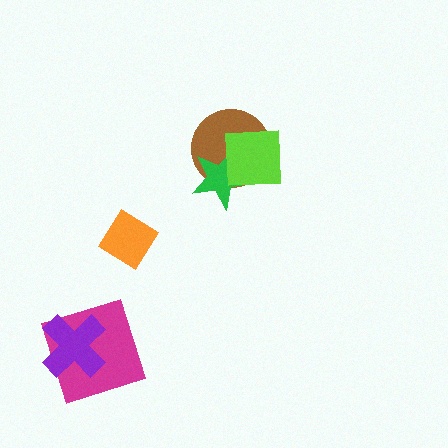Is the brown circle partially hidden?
Yes, it is partially covered by another shape.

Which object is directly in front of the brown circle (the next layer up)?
The green star is directly in front of the brown circle.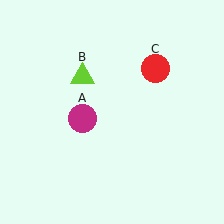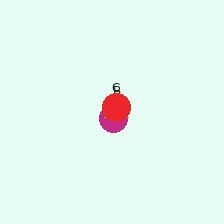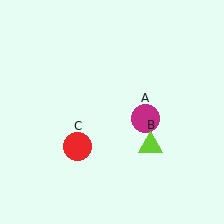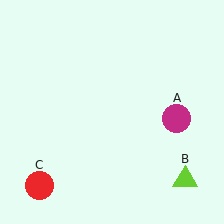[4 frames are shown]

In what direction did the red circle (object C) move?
The red circle (object C) moved down and to the left.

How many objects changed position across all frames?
3 objects changed position: magenta circle (object A), lime triangle (object B), red circle (object C).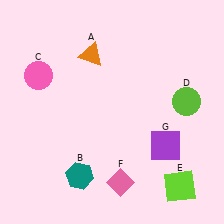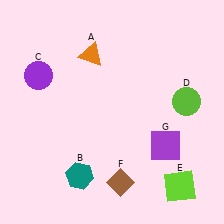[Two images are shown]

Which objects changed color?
C changed from pink to purple. F changed from pink to brown.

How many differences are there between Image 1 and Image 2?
There are 2 differences between the two images.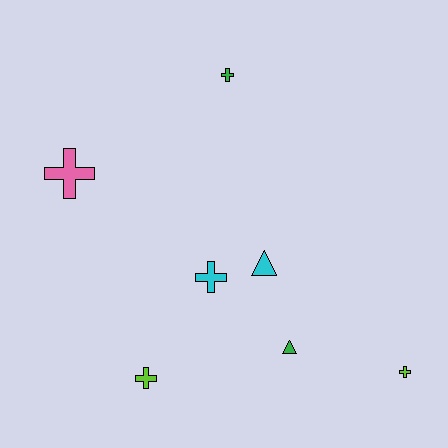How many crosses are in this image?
There are 5 crosses.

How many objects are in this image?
There are 7 objects.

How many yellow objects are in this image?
There are no yellow objects.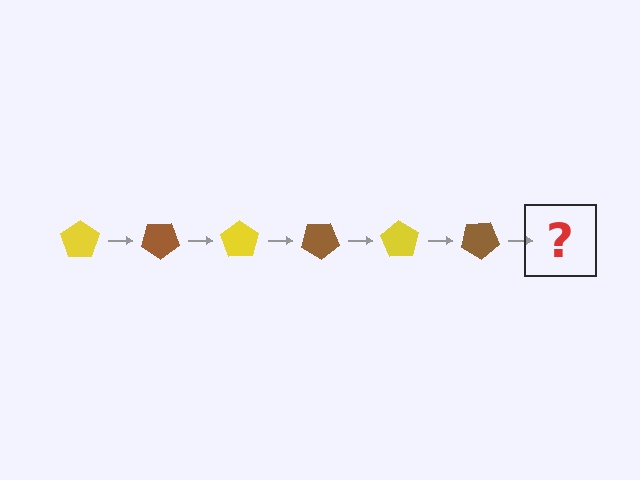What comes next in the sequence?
The next element should be a yellow pentagon, rotated 210 degrees from the start.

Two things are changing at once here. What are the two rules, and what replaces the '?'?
The two rules are that it rotates 35 degrees each step and the color cycles through yellow and brown. The '?' should be a yellow pentagon, rotated 210 degrees from the start.